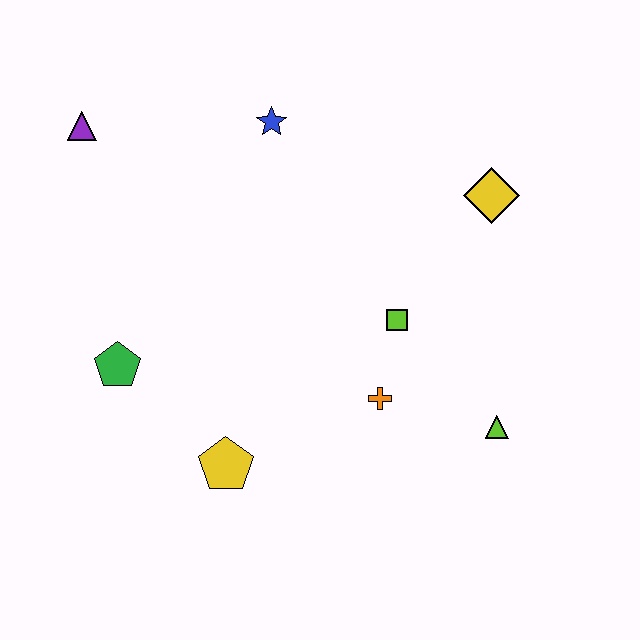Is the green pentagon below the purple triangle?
Yes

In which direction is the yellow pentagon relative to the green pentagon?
The yellow pentagon is to the right of the green pentagon.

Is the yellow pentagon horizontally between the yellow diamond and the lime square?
No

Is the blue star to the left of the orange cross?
Yes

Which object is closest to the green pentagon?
The yellow pentagon is closest to the green pentagon.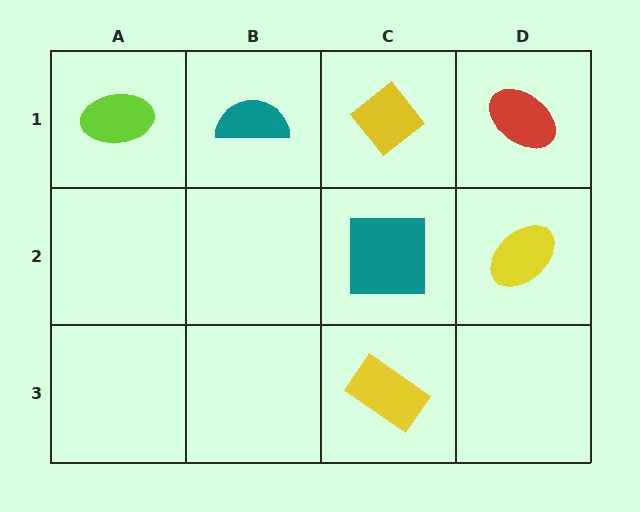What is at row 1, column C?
A yellow diamond.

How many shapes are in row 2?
2 shapes.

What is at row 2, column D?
A yellow ellipse.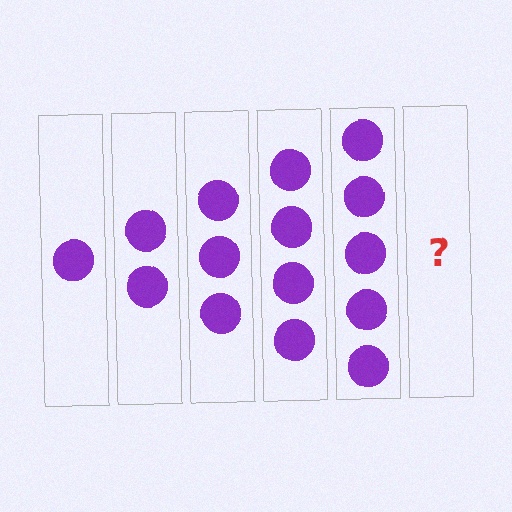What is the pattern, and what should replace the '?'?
The pattern is that each step adds one more circle. The '?' should be 6 circles.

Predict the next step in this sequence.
The next step is 6 circles.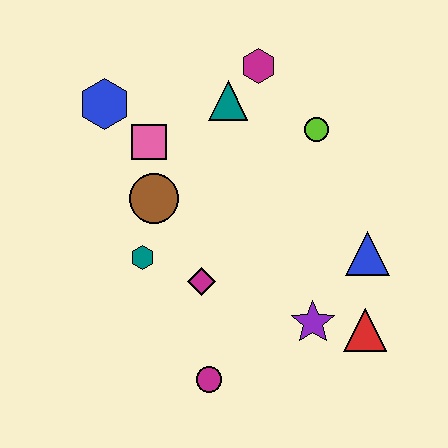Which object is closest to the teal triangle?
The magenta hexagon is closest to the teal triangle.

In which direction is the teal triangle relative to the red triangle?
The teal triangle is above the red triangle.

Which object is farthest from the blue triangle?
The blue hexagon is farthest from the blue triangle.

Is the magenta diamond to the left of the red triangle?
Yes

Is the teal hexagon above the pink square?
No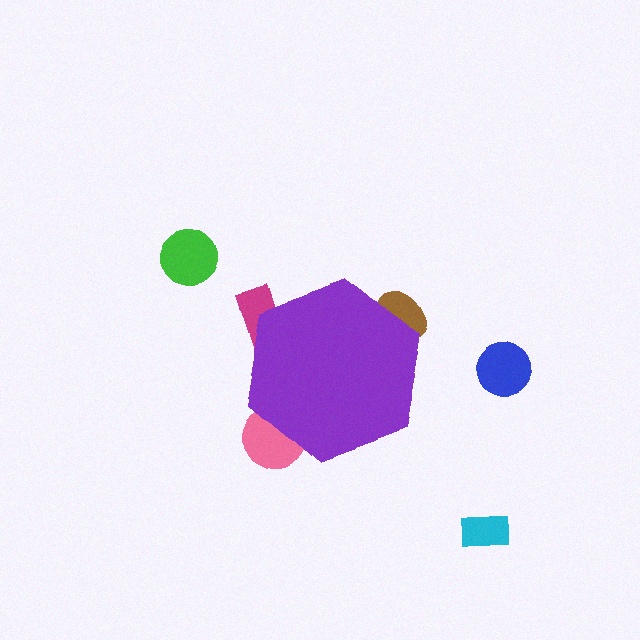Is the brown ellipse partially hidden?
Yes, the brown ellipse is partially hidden behind the purple hexagon.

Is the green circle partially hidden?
No, the green circle is fully visible.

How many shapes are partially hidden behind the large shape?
3 shapes are partially hidden.